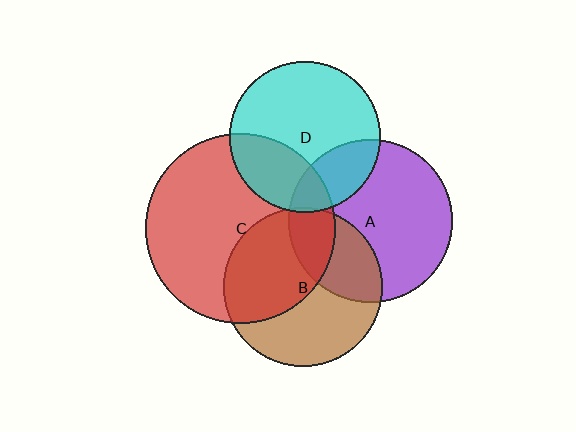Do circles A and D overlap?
Yes.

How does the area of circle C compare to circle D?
Approximately 1.6 times.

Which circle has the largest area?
Circle C (red).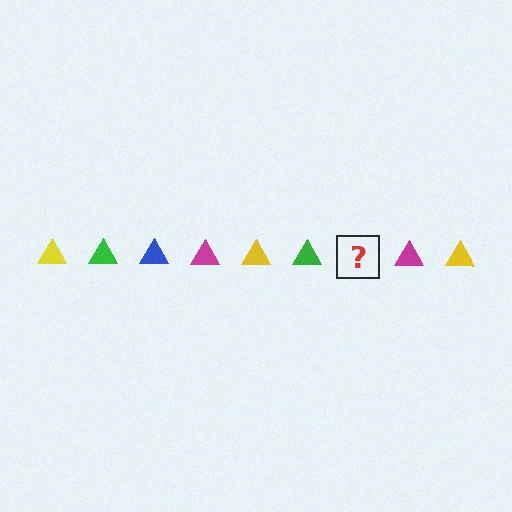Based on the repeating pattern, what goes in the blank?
The blank should be a blue triangle.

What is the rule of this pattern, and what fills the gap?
The rule is that the pattern cycles through yellow, green, blue, magenta triangles. The gap should be filled with a blue triangle.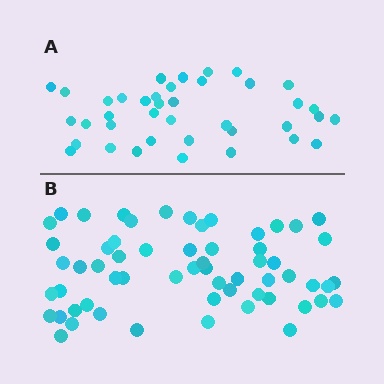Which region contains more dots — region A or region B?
Region B (the bottom region) has more dots.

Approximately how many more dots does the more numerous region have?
Region B has approximately 20 more dots than region A.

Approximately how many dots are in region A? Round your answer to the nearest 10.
About 40 dots. (The exact count is 39, which rounds to 40.)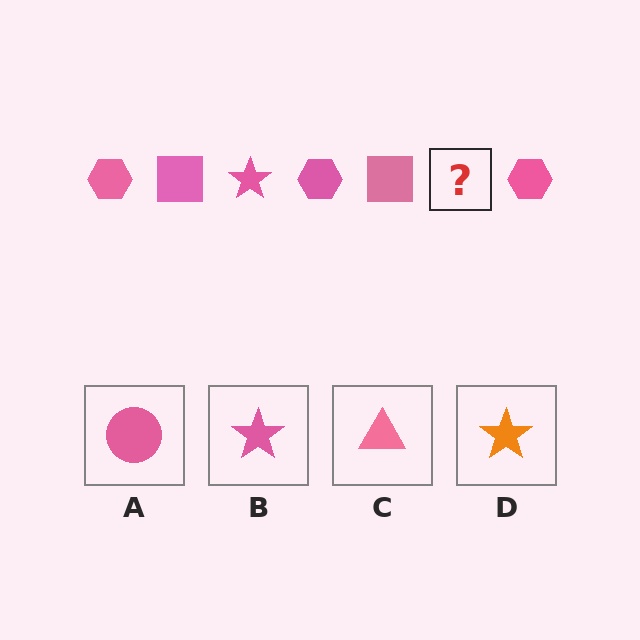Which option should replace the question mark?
Option B.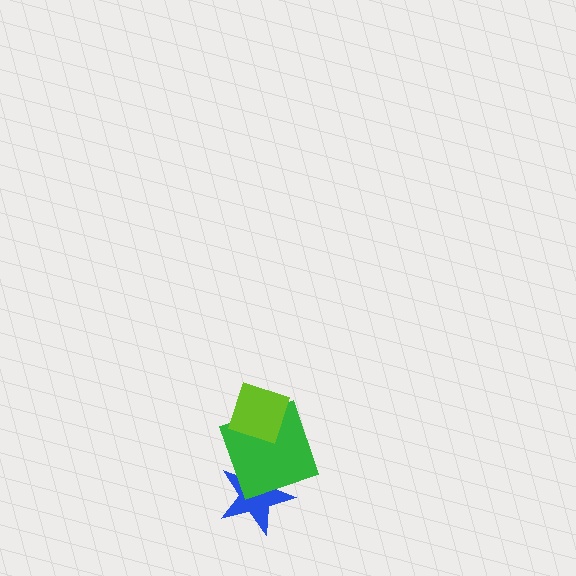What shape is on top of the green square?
The lime diamond is on top of the green square.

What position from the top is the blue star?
The blue star is 3rd from the top.